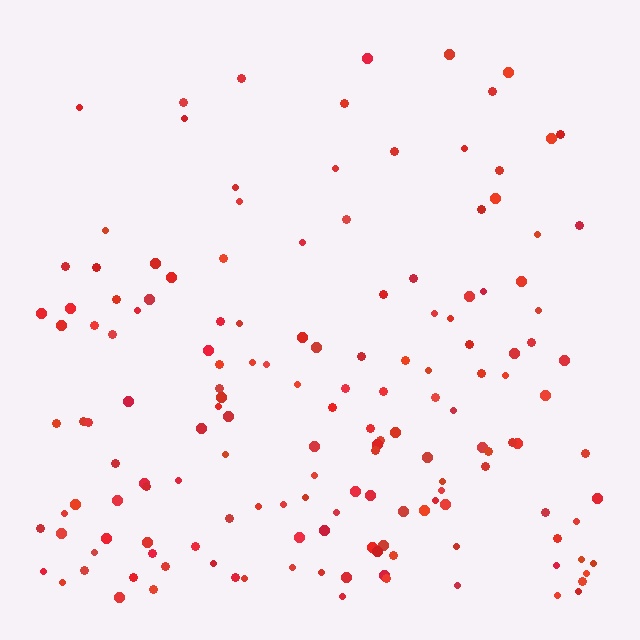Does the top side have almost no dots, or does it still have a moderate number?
Still a moderate number, just noticeably fewer than the bottom.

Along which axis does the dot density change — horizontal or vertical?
Vertical.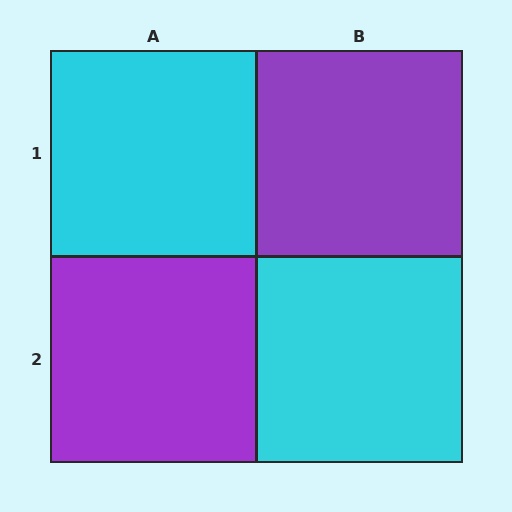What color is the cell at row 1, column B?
Purple.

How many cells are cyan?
2 cells are cyan.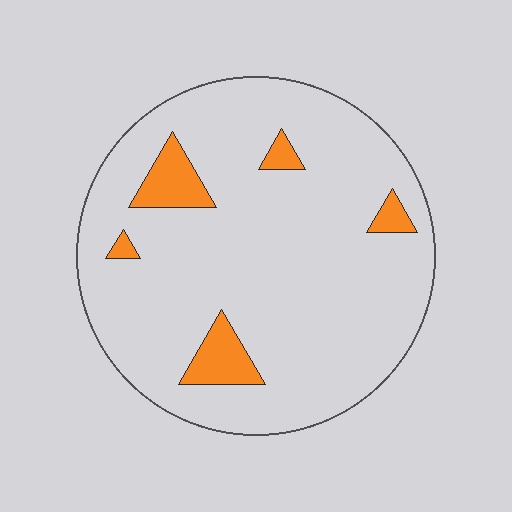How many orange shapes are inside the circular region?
5.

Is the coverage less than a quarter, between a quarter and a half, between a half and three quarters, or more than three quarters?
Less than a quarter.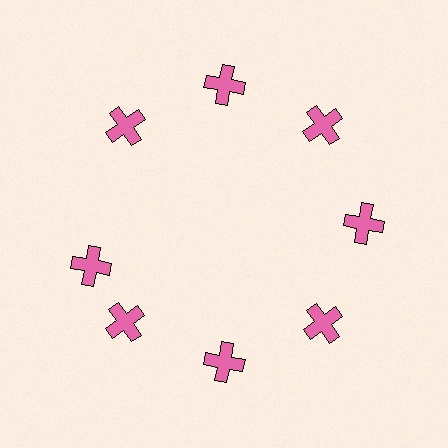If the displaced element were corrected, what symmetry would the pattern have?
It would have 8-fold rotational symmetry — the pattern would map onto itself every 45 degrees.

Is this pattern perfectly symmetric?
No. The 8 pink crosses are arranged in a ring, but one element near the 9 o'clock position is rotated out of alignment along the ring, breaking the 8-fold rotational symmetry.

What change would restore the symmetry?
The symmetry would be restored by rotating it back into even spacing with its neighbors so that all 8 crosses sit at equal angles and equal distance from the center.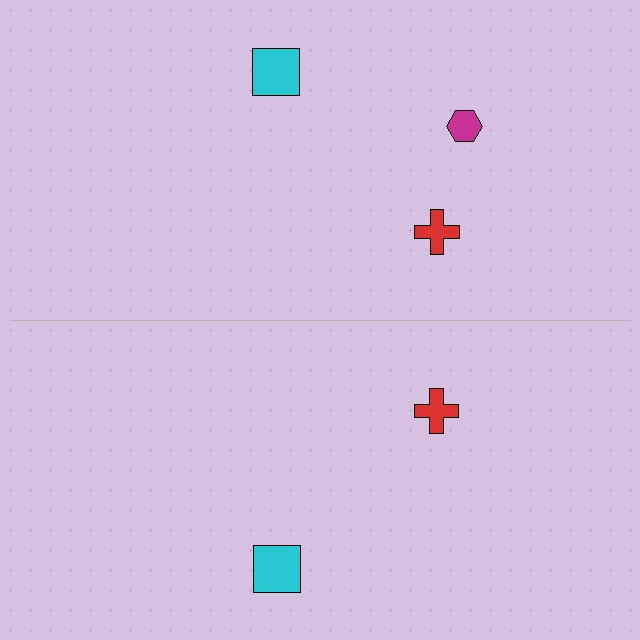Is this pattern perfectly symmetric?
No, the pattern is not perfectly symmetric. A magenta hexagon is missing from the bottom side.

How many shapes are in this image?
There are 5 shapes in this image.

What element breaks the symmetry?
A magenta hexagon is missing from the bottom side.